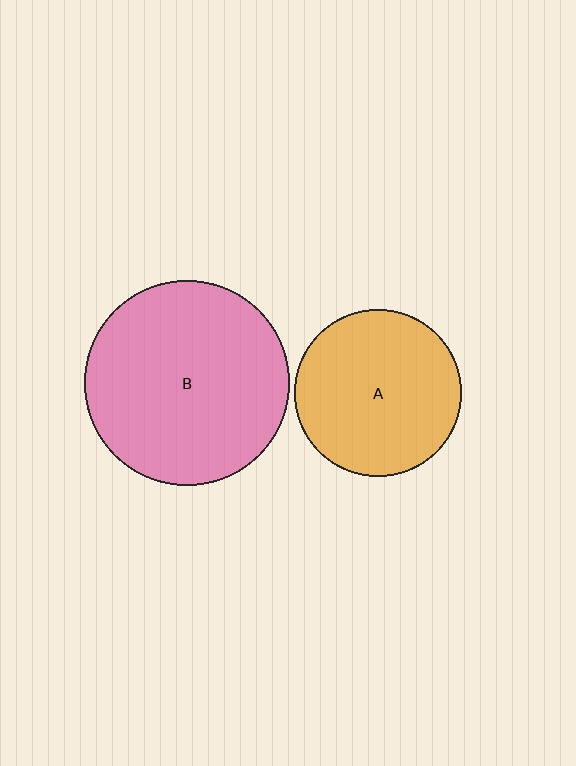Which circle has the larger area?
Circle B (pink).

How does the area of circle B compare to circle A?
Approximately 1.5 times.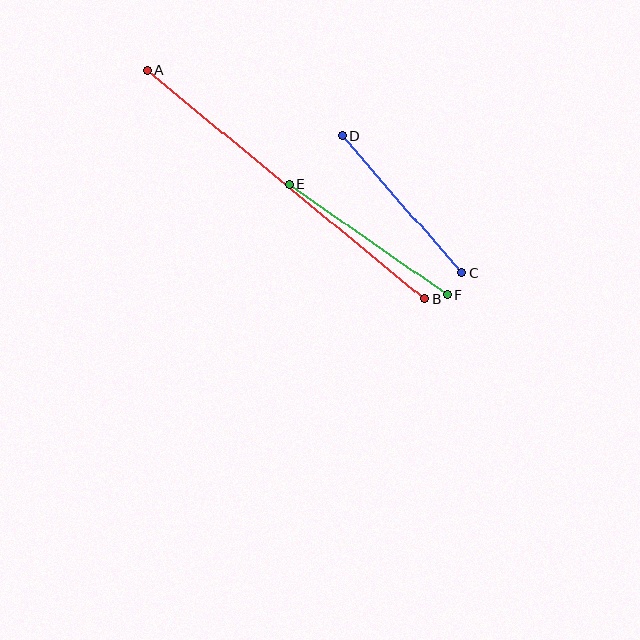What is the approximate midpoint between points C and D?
The midpoint is at approximately (402, 204) pixels.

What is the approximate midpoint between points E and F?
The midpoint is at approximately (368, 240) pixels.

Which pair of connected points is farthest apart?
Points A and B are farthest apart.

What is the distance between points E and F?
The distance is approximately 192 pixels.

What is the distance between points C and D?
The distance is approximately 182 pixels.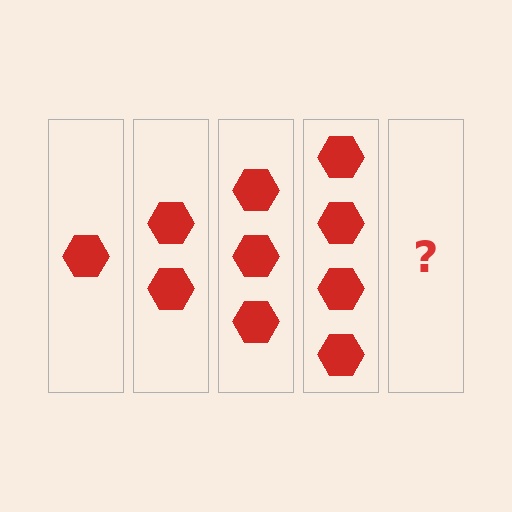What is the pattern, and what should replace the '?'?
The pattern is that each step adds one more hexagon. The '?' should be 5 hexagons.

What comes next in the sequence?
The next element should be 5 hexagons.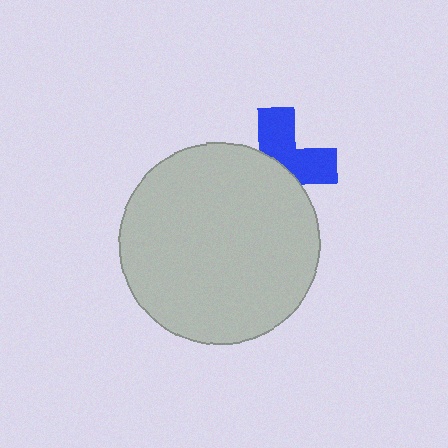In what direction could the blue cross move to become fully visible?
The blue cross could move toward the upper-right. That would shift it out from behind the light gray circle entirely.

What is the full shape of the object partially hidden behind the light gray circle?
The partially hidden object is a blue cross.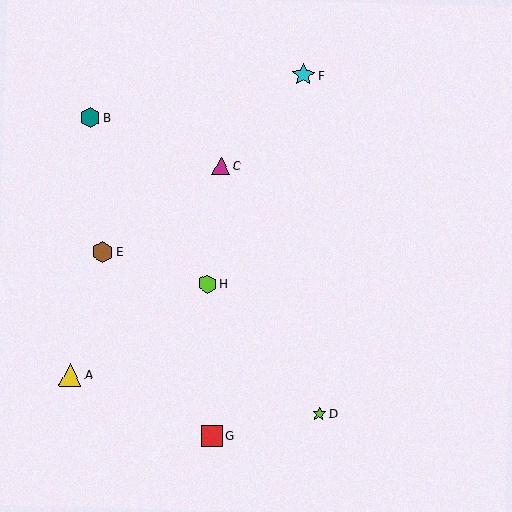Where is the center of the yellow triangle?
The center of the yellow triangle is at (70, 375).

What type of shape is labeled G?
Shape G is a red square.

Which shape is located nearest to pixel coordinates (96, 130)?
The teal hexagon (labeled B) at (90, 118) is nearest to that location.